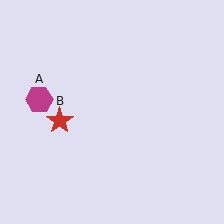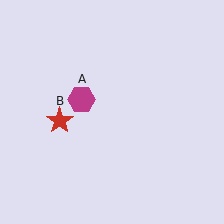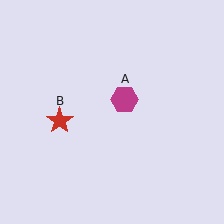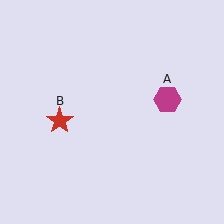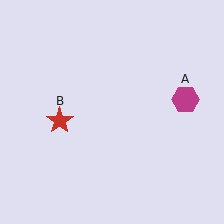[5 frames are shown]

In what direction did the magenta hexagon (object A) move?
The magenta hexagon (object A) moved right.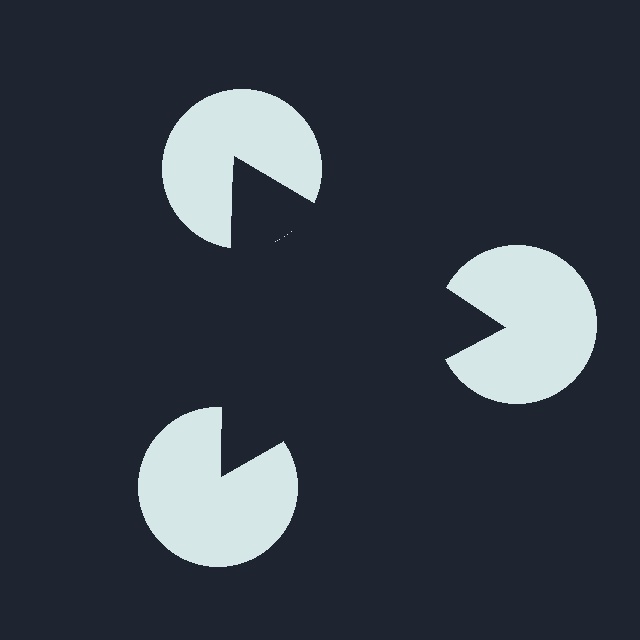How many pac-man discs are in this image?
There are 3 — one at each vertex of the illusory triangle.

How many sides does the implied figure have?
3 sides.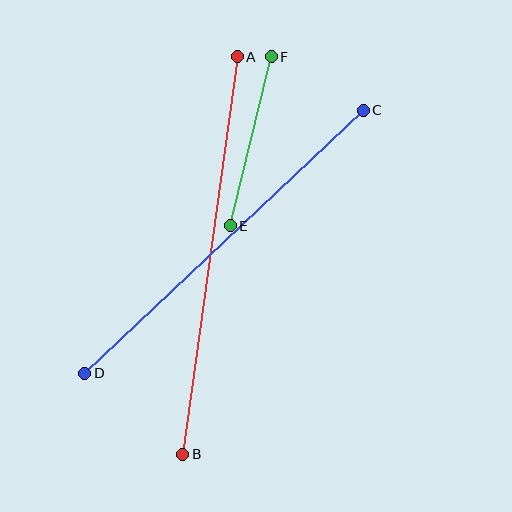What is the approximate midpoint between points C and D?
The midpoint is at approximately (224, 242) pixels.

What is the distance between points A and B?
The distance is approximately 401 pixels.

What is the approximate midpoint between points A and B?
The midpoint is at approximately (210, 256) pixels.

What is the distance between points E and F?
The distance is approximately 174 pixels.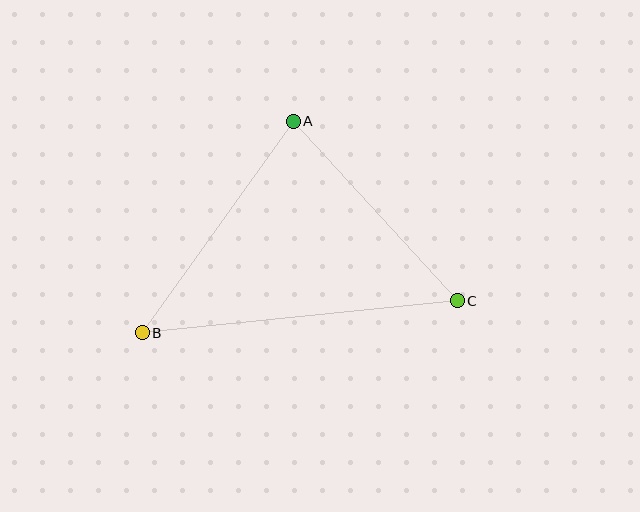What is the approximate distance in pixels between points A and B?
The distance between A and B is approximately 260 pixels.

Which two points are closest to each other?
Points A and C are closest to each other.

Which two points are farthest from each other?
Points B and C are farthest from each other.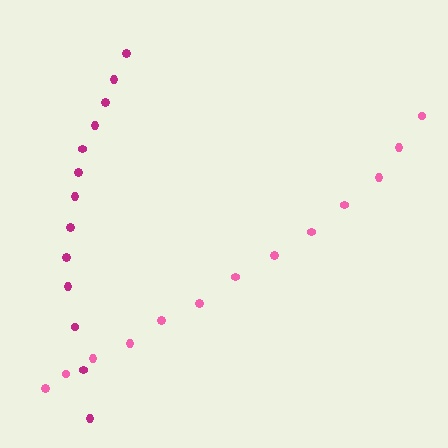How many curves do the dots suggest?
There are 2 distinct paths.